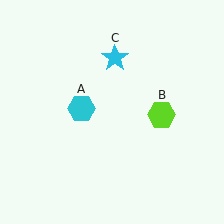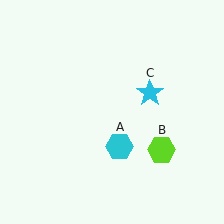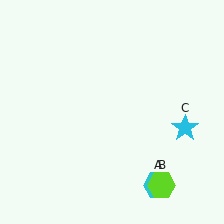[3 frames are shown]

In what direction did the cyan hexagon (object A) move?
The cyan hexagon (object A) moved down and to the right.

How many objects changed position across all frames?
3 objects changed position: cyan hexagon (object A), lime hexagon (object B), cyan star (object C).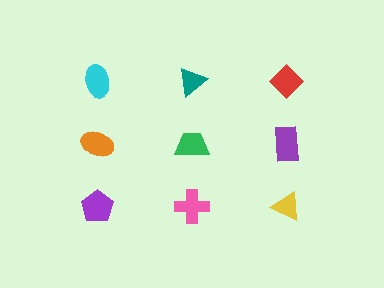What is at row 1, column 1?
A cyan ellipse.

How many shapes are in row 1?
3 shapes.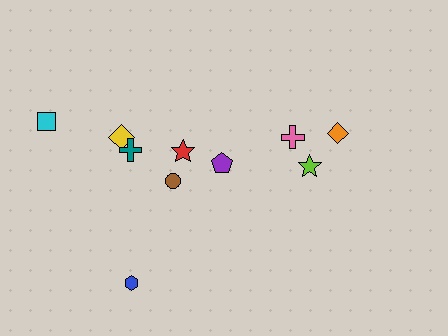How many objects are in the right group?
There are 4 objects.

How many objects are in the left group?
There are 6 objects.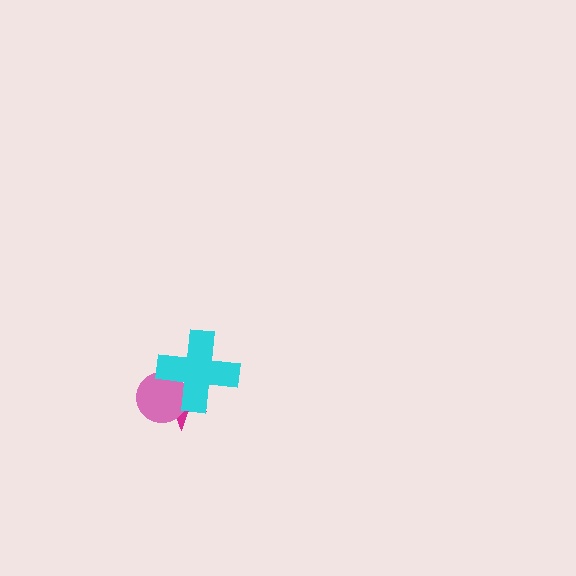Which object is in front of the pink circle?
The cyan cross is in front of the pink circle.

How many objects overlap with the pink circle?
2 objects overlap with the pink circle.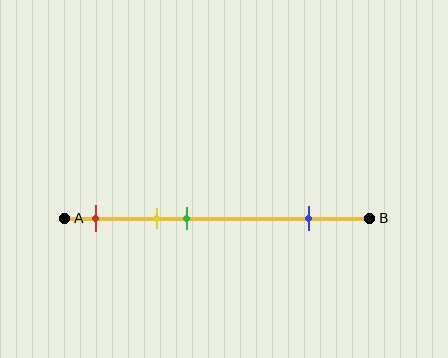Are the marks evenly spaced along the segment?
No, the marks are not evenly spaced.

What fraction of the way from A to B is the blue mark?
The blue mark is approximately 80% (0.8) of the way from A to B.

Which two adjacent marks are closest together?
The yellow and green marks are the closest adjacent pair.